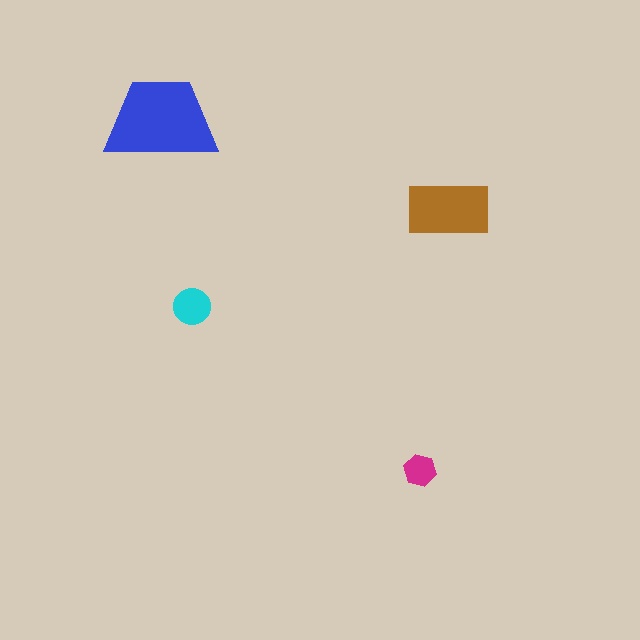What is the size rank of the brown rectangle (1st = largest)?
2nd.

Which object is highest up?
The blue trapezoid is topmost.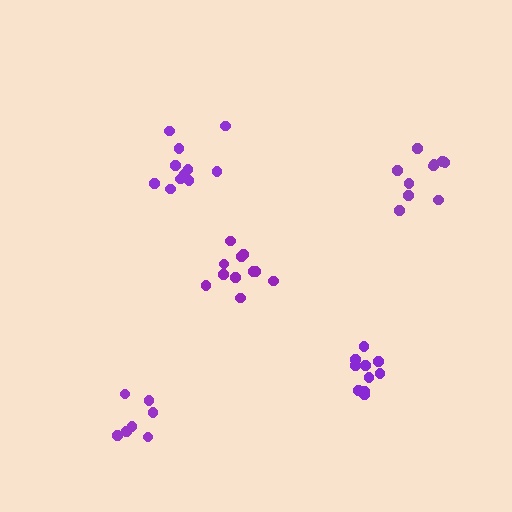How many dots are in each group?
Group 1: 10 dots, Group 2: 7 dots, Group 3: 11 dots, Group 4: 11 dots, Group 5: 10 dots (49 total).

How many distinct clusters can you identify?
There are 5 distinct clusters.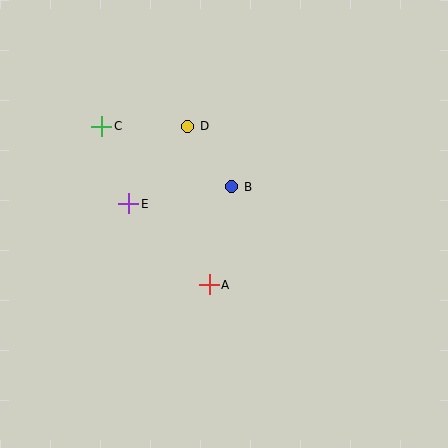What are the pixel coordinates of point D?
Point D is at (188, 126).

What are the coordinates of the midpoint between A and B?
The midpoint between A and B is at (221, 236).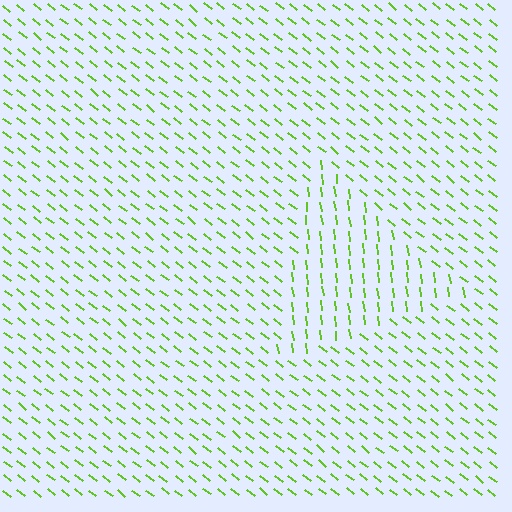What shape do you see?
I see a triangle.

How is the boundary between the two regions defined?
The boundary is defined purely by a change in line orientation (approximately 45 degrees difference). All lines are the same color and thickness.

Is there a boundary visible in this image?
Yes, there is a texture boundary formed by a change in line orientation.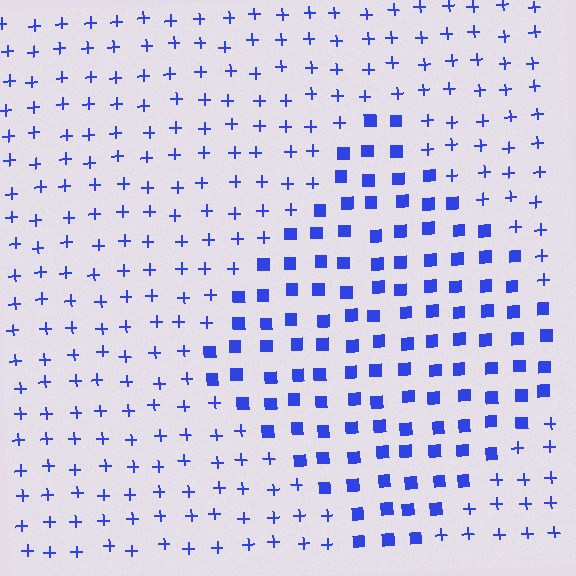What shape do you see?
I see a diamond.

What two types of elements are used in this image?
The image uses squares inside the diamond region and plus signs outside it.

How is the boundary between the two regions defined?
The boundary is defined by a change in element shape: squares inside vs. plus signs outside. All elements share the same color and spacing.